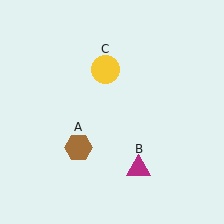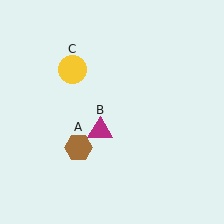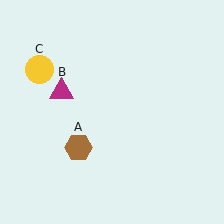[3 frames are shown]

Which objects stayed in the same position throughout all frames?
Brown hexagon (object A) remained stationary.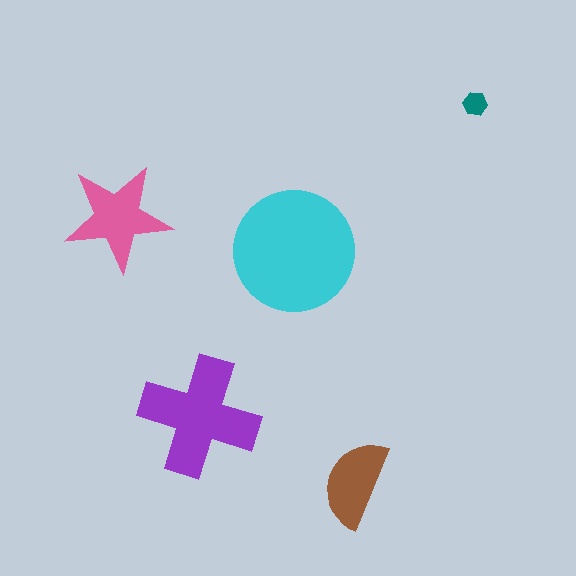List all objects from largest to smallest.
The cyan circle, the purple cross, the pink star, the brown semicircle, the teal hexagon.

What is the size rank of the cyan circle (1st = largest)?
1st.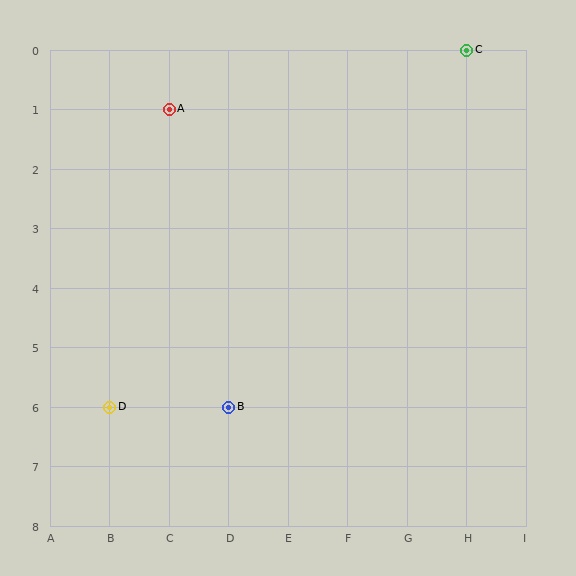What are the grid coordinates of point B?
Point B is at grid coordinates (D, 6).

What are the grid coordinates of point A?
Point A is at grid coordinates (C, 1).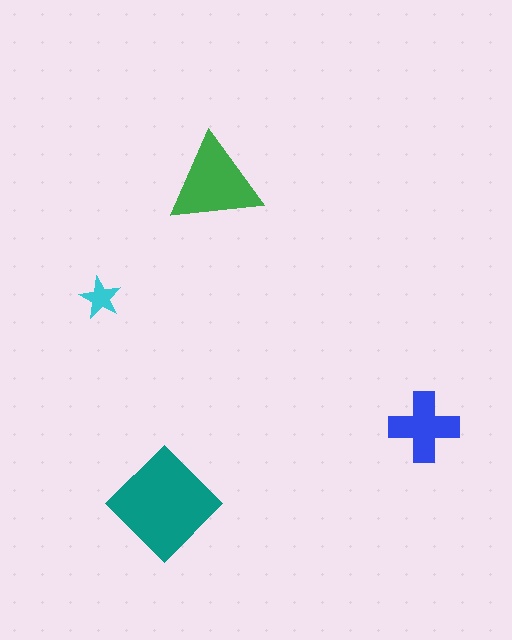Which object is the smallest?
The cyan star.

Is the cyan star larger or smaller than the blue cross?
Smaller.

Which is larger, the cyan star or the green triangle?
The green triangle.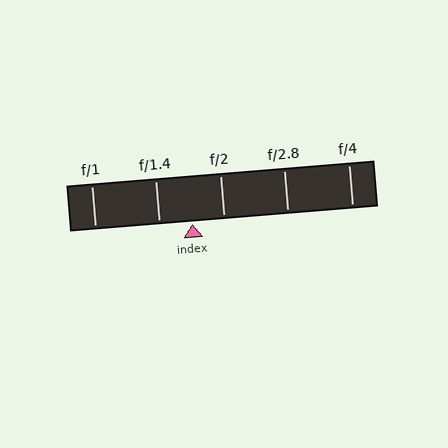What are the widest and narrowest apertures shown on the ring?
The widest aperture shown is f/1 and the narrowest is f/4.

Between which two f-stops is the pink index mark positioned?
The index mark is between f/1.4 and f/2.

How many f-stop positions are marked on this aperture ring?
There are 5 f-stop positions marked.